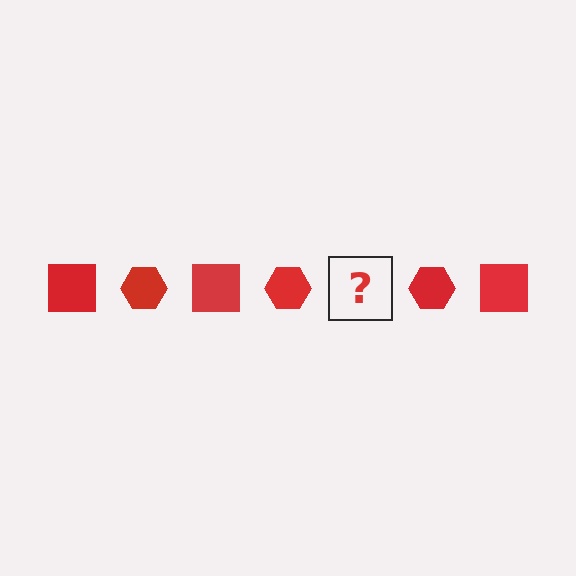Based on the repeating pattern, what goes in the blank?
The blank should be a red square.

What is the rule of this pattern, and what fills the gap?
The rule is that the pattern cycles through square, hexagon shapes in red. The gap should be filled with a red square.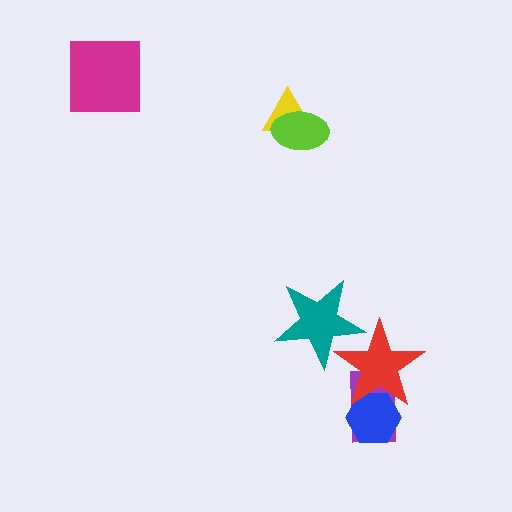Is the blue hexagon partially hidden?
Yes, it is partially covered by another shape.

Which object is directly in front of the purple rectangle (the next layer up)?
The blue hexagon is directly in front of the purple rectangle.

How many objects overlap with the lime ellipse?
1 object overlaps with the lime ellipse.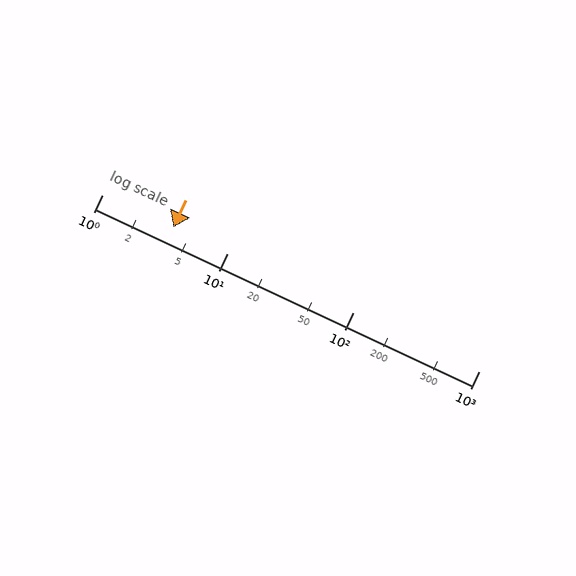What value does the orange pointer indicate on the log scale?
The pointer indicates approximately 3.7.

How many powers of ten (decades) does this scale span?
The scale spans 3 decades, from 1 to 1000.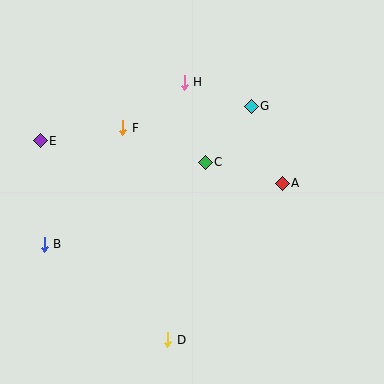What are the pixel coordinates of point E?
Point E is at (40, 141).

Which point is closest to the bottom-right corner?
Point D is closest to the bottom-right corner.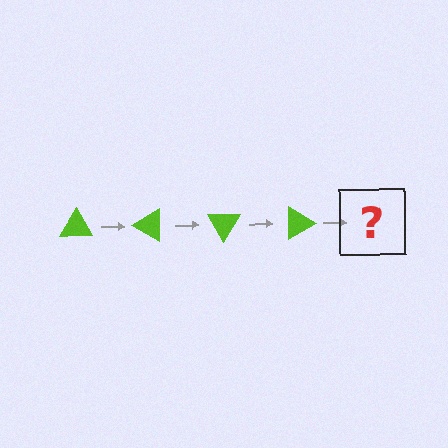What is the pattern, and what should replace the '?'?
The pattern is that the triangle rotates 30 degrees each step. The '?' should be a lime triangle rotated 120 degrees.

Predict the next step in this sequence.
The next step is a lime triangle rotated 120 degrees.